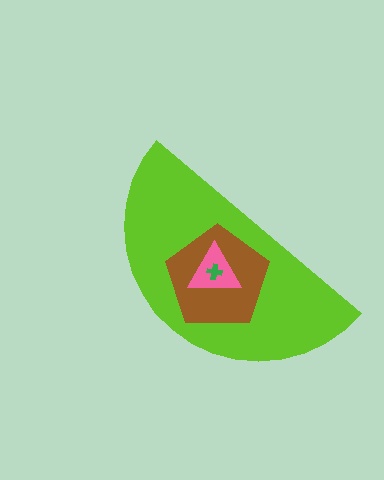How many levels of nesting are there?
4.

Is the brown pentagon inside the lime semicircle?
Yes.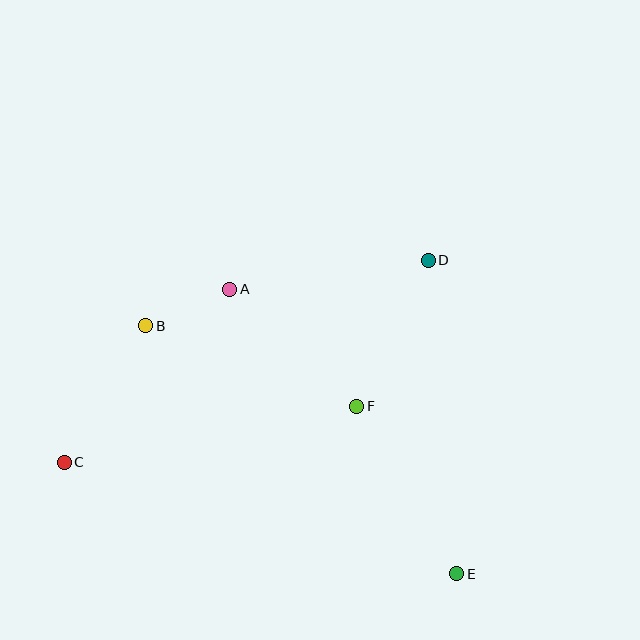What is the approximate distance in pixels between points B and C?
The distance between B and C is approximately 159 pixels.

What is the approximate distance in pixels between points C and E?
The distance between C and E is approximately 408 pixels.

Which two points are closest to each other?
Points A and B are closest to each other.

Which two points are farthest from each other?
Points C and D are farthest from each other.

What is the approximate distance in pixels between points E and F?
The distance between E and F is approximately 195 pixels.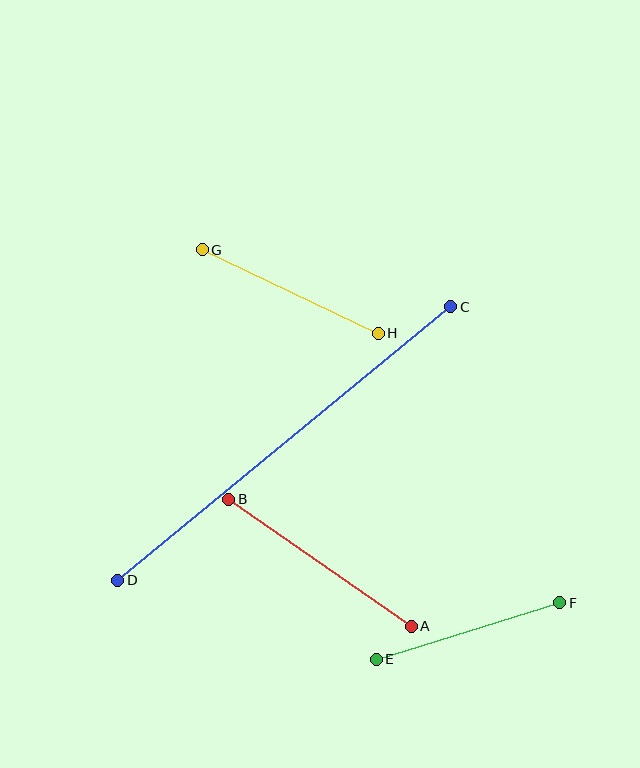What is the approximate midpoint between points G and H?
The midpoint is at approximately (290, 292) pixels.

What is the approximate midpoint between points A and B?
The midpoint is at approximately (320, 563) pixels.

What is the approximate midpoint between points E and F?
The midpoint is at approximately (468, 631) pixels.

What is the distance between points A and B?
The distance is approximately 222 pixels.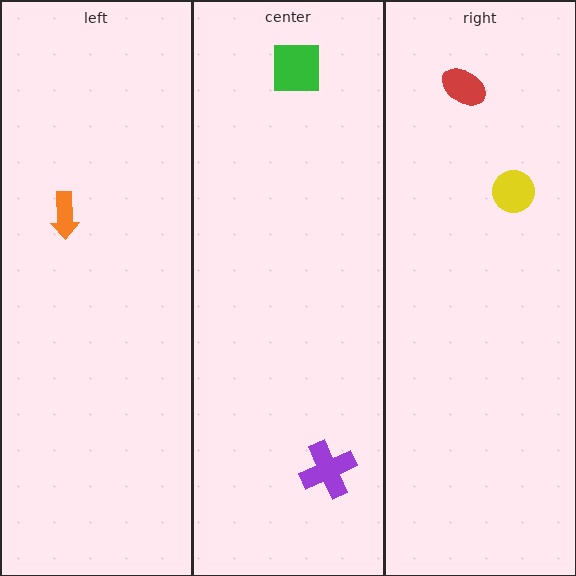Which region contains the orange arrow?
The left region.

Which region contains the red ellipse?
The right region.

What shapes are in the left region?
The orange arrow.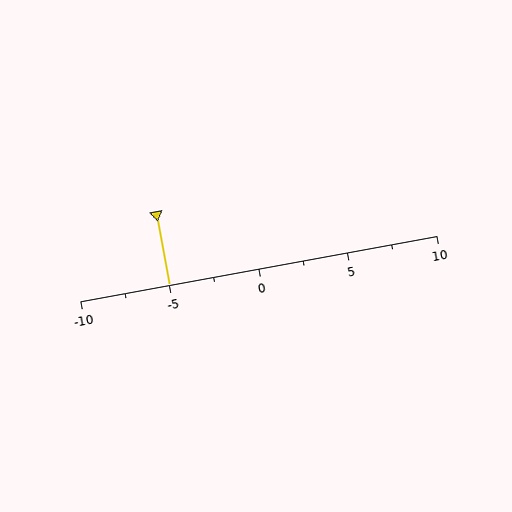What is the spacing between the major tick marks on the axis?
The major ticks are spaced 5 apart.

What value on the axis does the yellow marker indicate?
The marker indicates approximately -5.